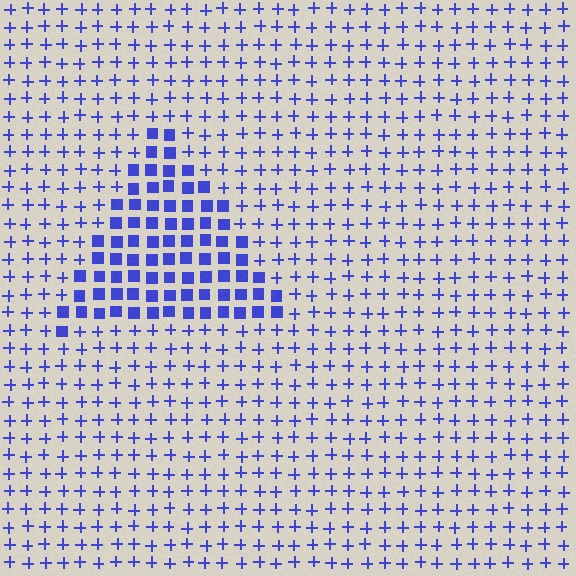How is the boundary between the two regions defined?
The boundary is defined by a change in element shape: squares inside vs. plus signs outside. All elements share the same color and spacing.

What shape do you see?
I see a triangle.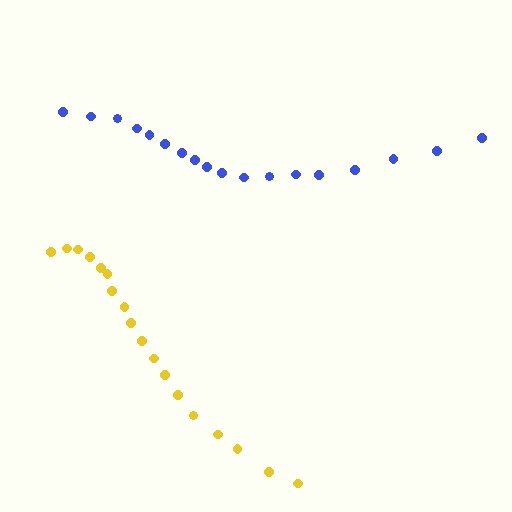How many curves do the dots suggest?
There are 2 distinct paths.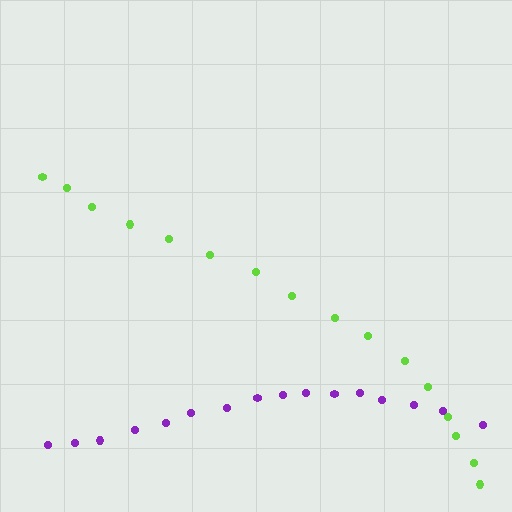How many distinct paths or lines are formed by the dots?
There are 2 distinct paths.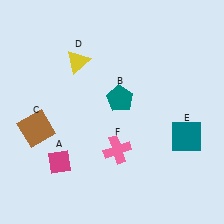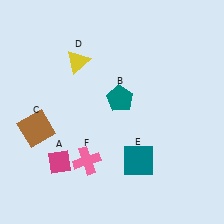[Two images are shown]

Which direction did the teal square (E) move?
The teal square (E) moved left.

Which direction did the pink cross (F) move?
The pink cross (F) moved left.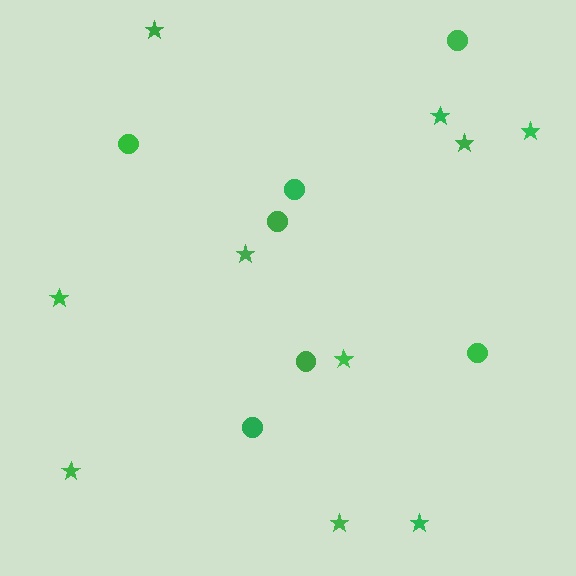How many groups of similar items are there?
There are 2 groups: one group of circles (7) and one group of stars (10).